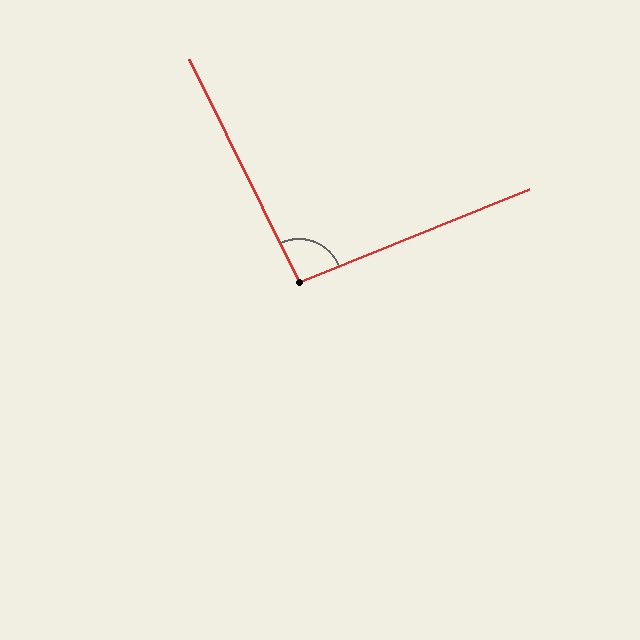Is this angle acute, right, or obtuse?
It is approximately a right angle.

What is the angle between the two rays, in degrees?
Approximately 94 degrees.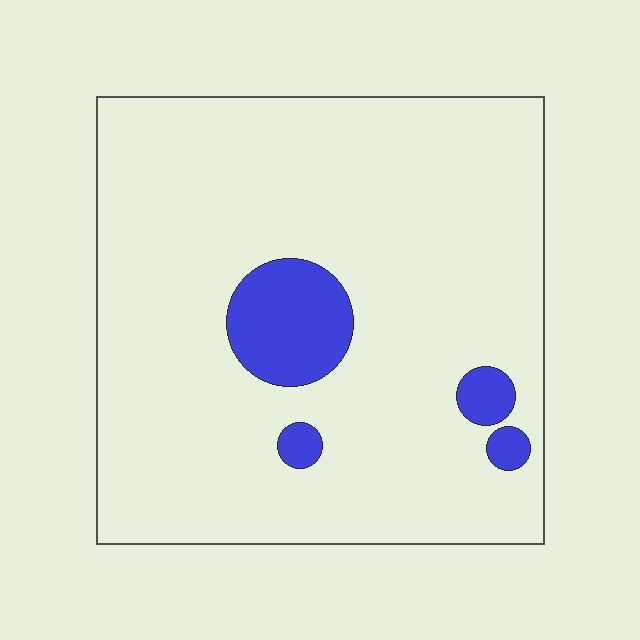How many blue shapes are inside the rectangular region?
4.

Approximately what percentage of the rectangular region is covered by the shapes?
Approximately 10%.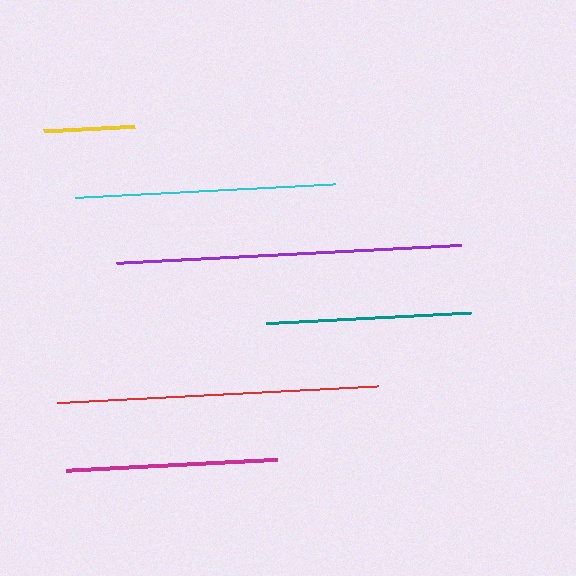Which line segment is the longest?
The purple line is the longest at approximately 345 pixels.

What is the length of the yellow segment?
The yellow segment is approximately 91 pixels long.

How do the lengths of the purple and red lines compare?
The purple and red lines are approximately the same length.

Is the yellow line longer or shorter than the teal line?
The teal line is longer than the yellow line.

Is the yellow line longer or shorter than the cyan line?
The cyan line is longer than the yellow line.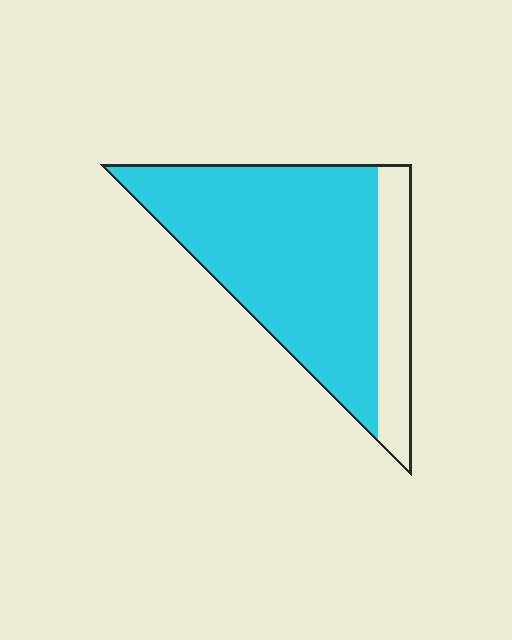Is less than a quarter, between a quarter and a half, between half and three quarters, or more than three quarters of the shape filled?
More than three quarters.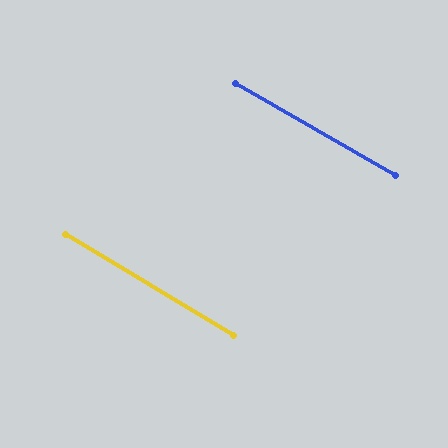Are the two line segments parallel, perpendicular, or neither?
Parallel — their directions differ by only 1.4°.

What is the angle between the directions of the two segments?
Approximately 1 degree.